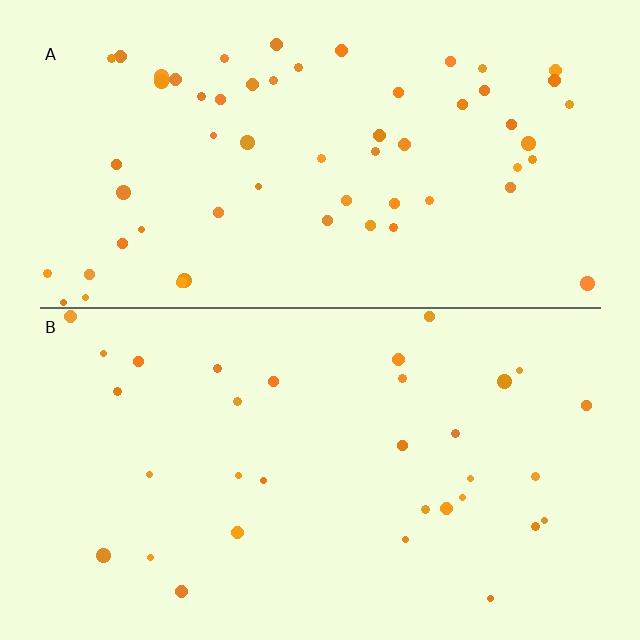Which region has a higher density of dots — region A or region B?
A (the top).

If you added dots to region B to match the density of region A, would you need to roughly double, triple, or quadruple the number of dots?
Approximately double.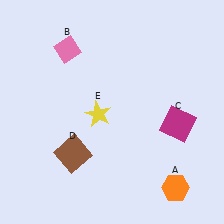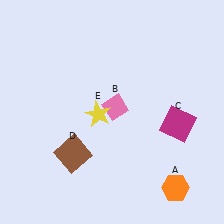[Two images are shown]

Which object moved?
The pink diamond (B) moved down.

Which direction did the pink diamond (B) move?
The pink diamond (B) moved down.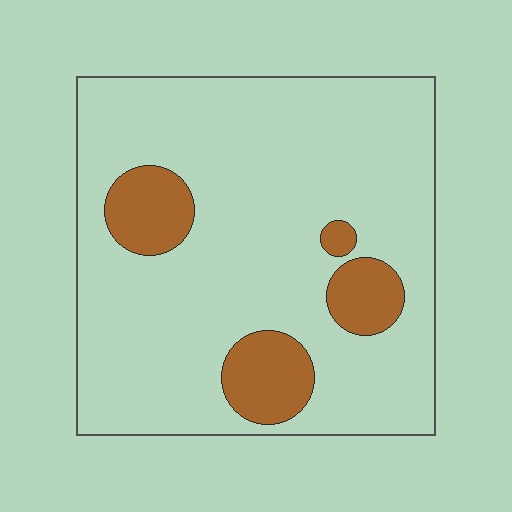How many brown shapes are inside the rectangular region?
4.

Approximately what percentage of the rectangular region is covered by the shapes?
Approximately 15%.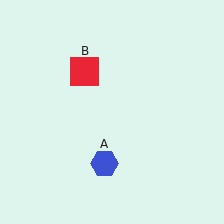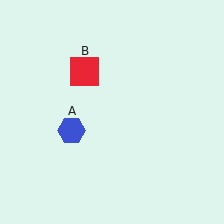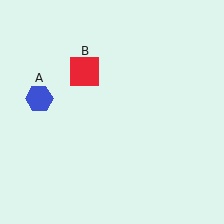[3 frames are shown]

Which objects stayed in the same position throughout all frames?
Red square (object B) remained stationary.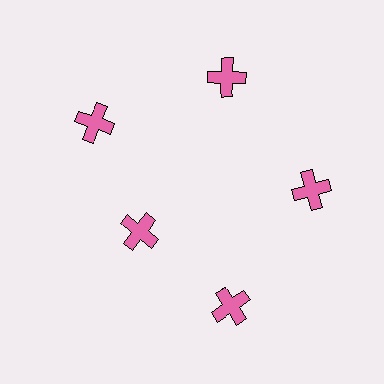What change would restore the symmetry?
The symmetry would be restored by moving it outward, back onto the ring so that all 5 crosses sit at equal angles and equal distance from the center.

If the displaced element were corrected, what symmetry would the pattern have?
It would have 5-fold rotational symmetry — the pattern would map onto itself every 72 degrees.